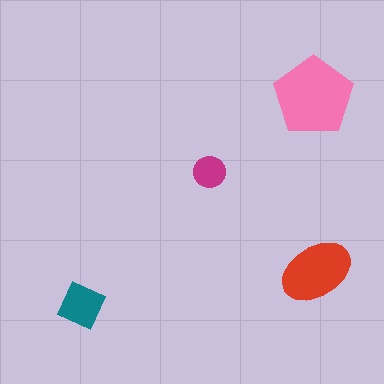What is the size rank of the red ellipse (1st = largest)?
2nd.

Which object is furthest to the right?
The red ellipse is rightmost.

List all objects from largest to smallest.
The pink pentagon, the red ellipse, the teal square, the magenta circle.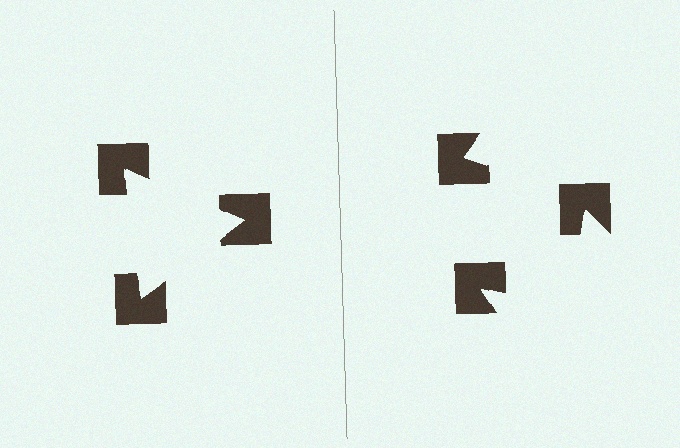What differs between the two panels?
The notched squares are positioned identically on both sides; only the wedge orientations differ. On the left they align to a triangle; on the right they are misaligned.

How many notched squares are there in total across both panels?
6 — 3 on each side.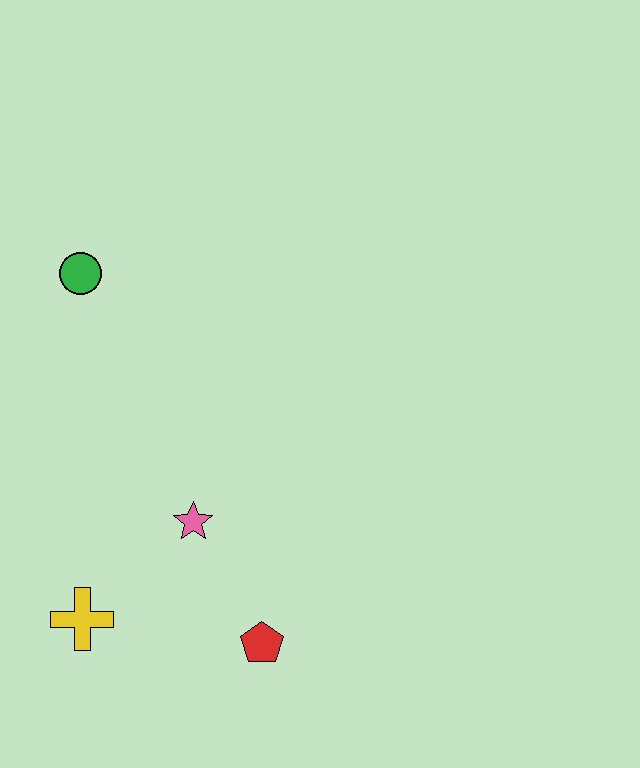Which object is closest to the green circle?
The pink star is closest to the green circle.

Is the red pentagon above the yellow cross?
No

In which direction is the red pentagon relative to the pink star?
The red pentagon is below the pink star.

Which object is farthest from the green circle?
The red pentagon is farthest from the green circle.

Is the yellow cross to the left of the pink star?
Yes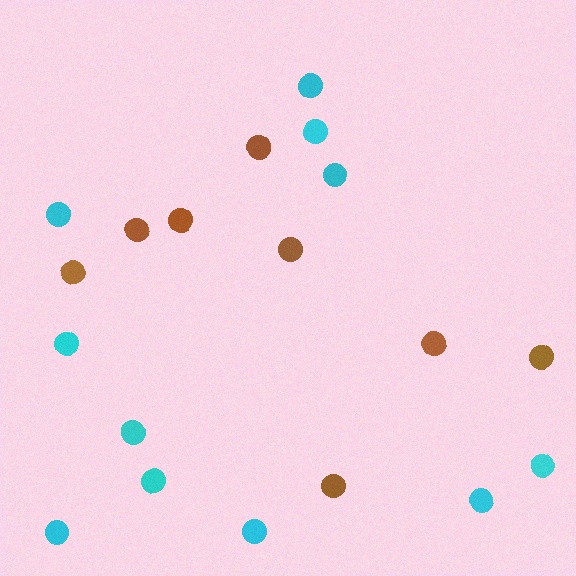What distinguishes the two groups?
There are 2 groups: one group of cyan circles (11) and one group of brown circles (8).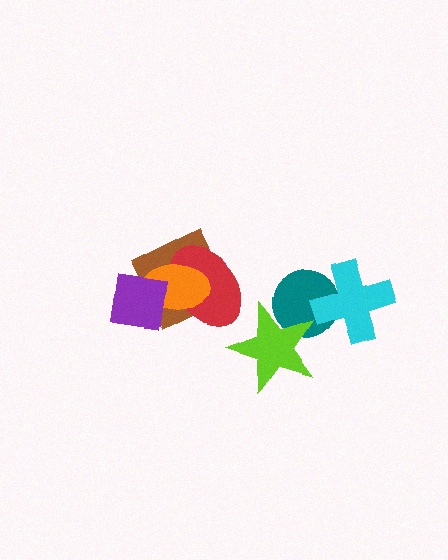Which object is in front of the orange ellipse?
The purple square is in front of the orange ellipse.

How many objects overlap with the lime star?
1 object overlaps with the lime star.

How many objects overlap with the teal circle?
2 objects overlap with the teal circle.